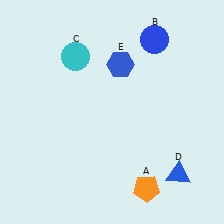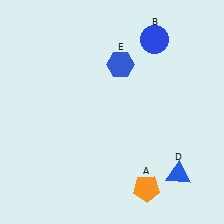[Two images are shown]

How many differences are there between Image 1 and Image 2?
There is 1 difference between the two images.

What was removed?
The cyan circle (C) was removed in Image 2.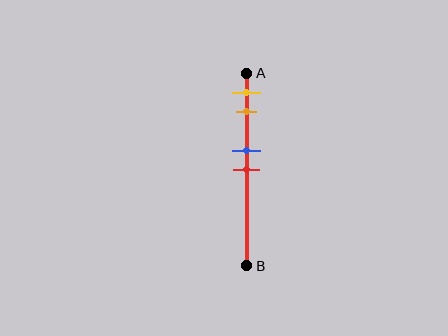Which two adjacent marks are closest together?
The blue and red marks are the closest adjacent pair.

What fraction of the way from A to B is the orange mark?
The orange mark is approximately 20% (0.2) of the way from A to B.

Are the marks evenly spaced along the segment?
No, the marks are not evenly spaced.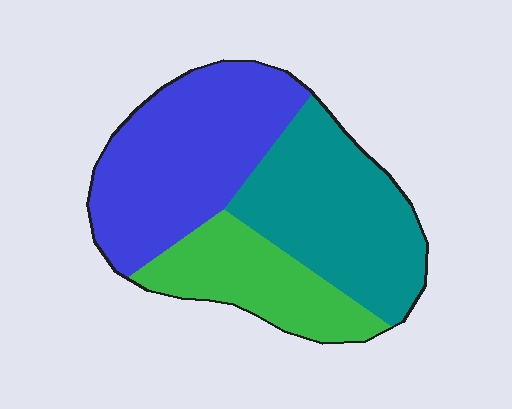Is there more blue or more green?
Blue.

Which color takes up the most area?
Blue, at roughly 40%.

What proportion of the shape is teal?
Teal takes up between a third and a half of the shape.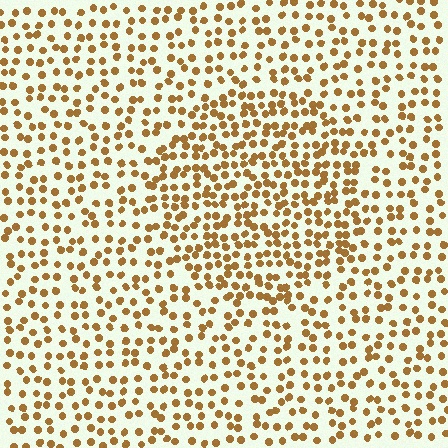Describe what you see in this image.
The image contains small brown elements arranged at two different densities. A circle-shaped region is visible where the elements are more densely packed than the surrounding area.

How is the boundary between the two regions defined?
The boundary is defined by a change in element density (approximately 1.6x ratio). All elements are the same color, size, and shape.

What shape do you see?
I see a circle.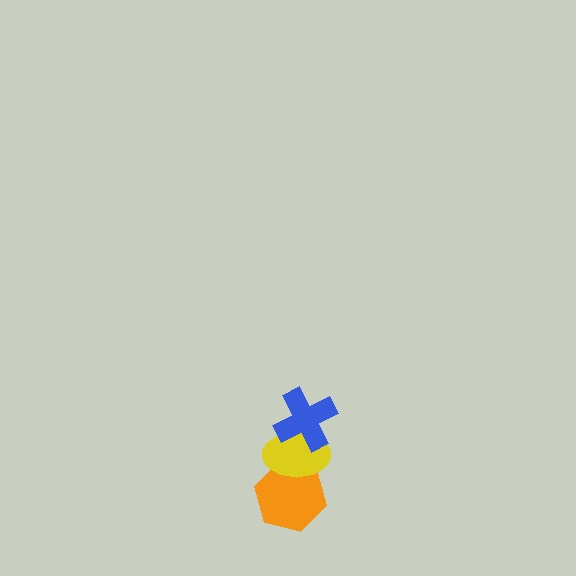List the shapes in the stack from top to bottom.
From top to bottom: the blue cross, the yellow ellipse, the orange hexagon.